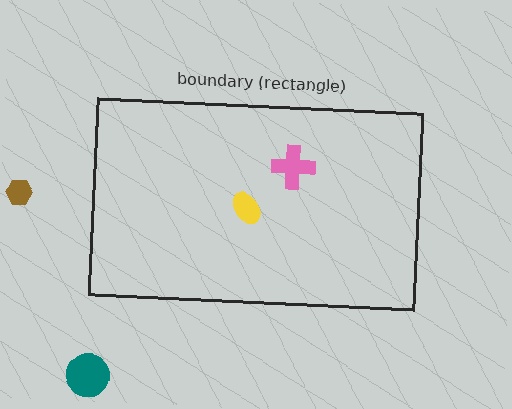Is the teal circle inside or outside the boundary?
Outside.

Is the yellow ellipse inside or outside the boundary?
Inside.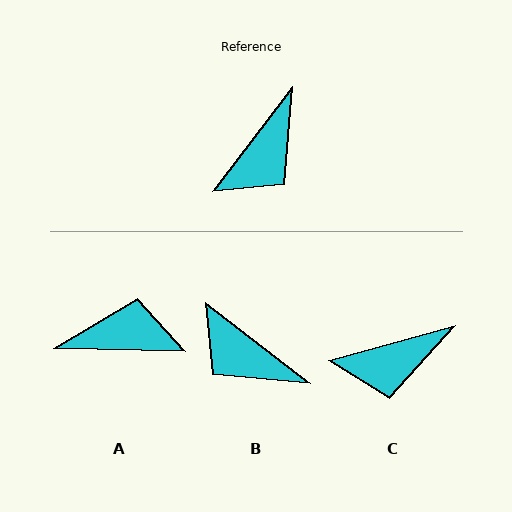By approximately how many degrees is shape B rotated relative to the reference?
Approximately 91 degrees clockwise.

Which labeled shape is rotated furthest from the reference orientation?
A, about 126 degrees away.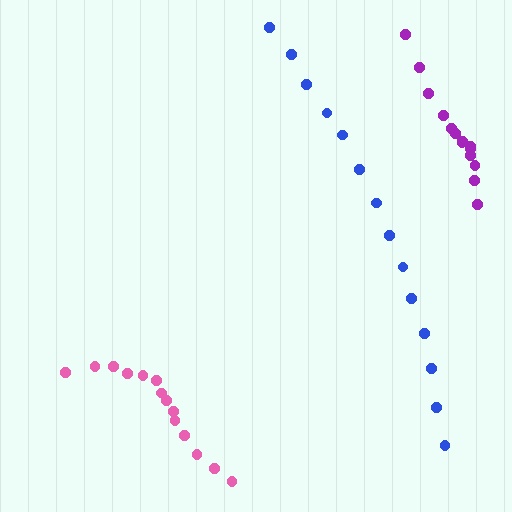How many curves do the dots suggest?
There are 3 distinct paths.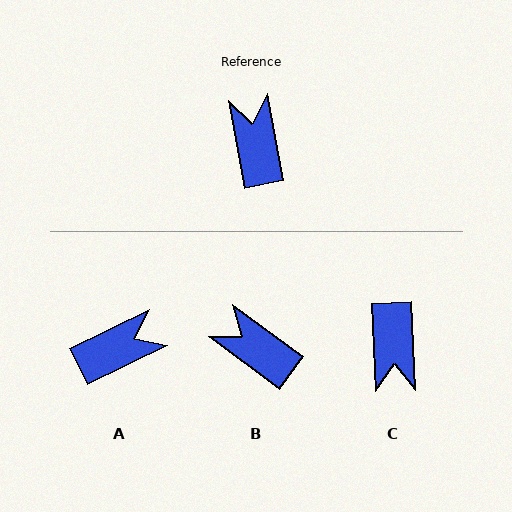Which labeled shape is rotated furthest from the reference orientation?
C, about 172 degrees away.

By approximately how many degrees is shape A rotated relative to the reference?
Approximately 75 degrees clockwise.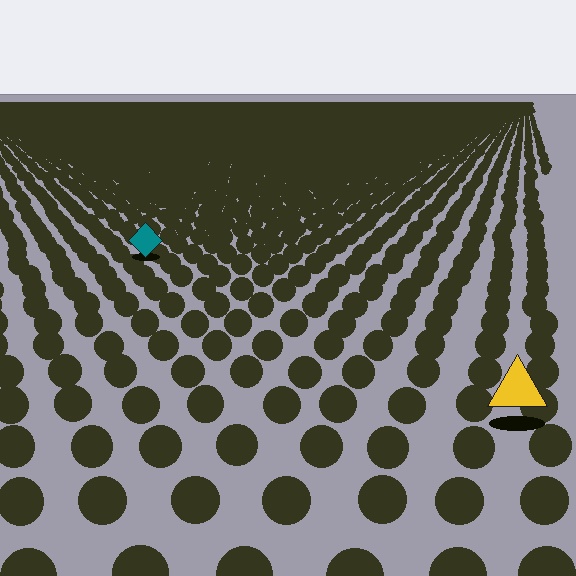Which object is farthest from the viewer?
The teal diamond is farthest from the viewer. It appears smaller and the ground texture around it is denser.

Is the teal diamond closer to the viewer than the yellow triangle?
No. The yellow triangle is closer — you can tell from the texture gradient: the ground texture is coarser near it.